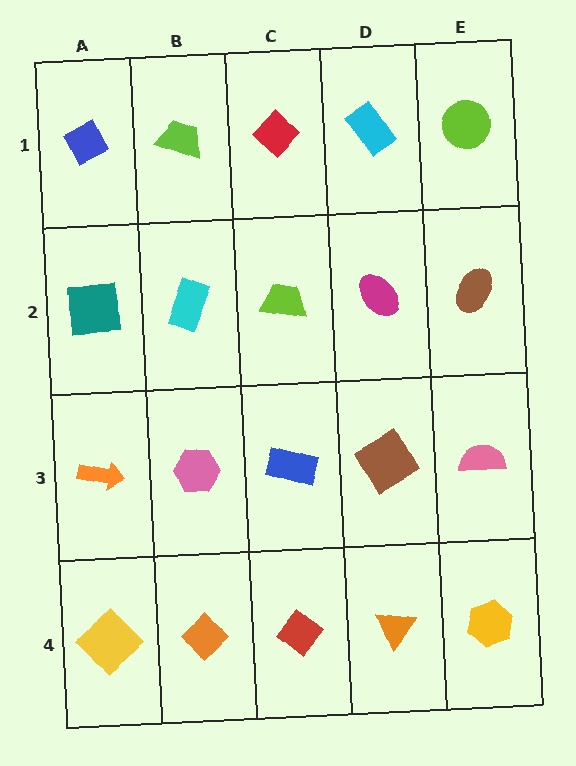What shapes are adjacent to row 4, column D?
A brown diamond (row 3, column D), a red diamond (row 4, column C), a yellow hexagon (row 4, column E).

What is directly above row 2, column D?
A cyan rectangle.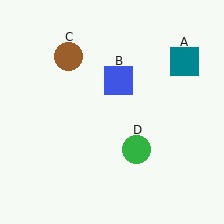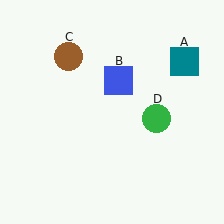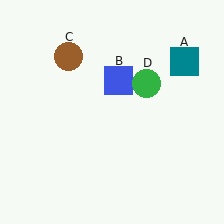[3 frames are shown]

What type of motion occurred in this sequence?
The green circle (object D) rotated counterclockwise around the center of the scene.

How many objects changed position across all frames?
1 object changed position: green circle (object D).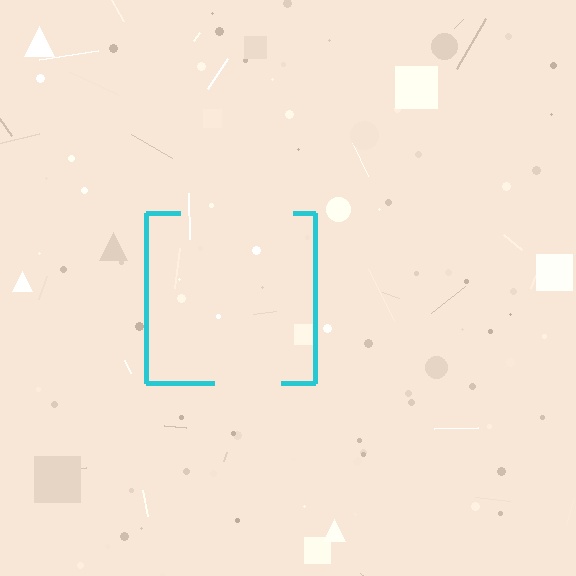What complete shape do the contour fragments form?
The contour fragments form a square.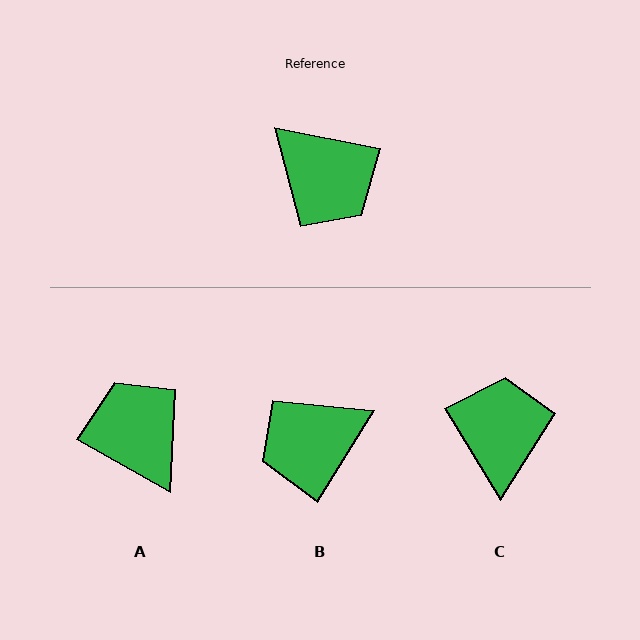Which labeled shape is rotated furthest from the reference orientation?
A, about 162 degrees away.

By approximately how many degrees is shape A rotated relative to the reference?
Approximately 162 degrees counter-clockwise.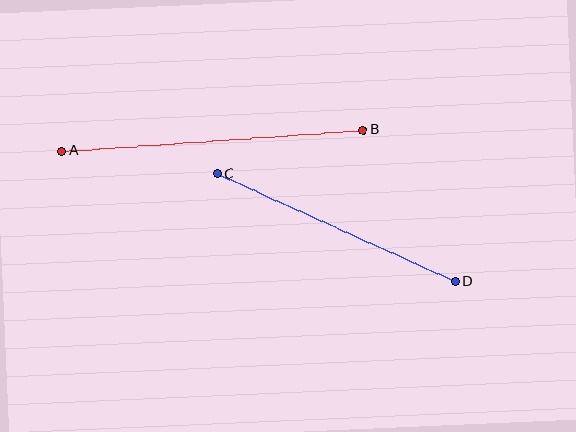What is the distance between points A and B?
The distance is approximately 302 pixels.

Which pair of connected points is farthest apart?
Points A and B are farthest apart.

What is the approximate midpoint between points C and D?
The midpoint is at approximately (336, 228) pixels.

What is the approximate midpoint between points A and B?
The midpoint is at approximately (212, 140) pixels.